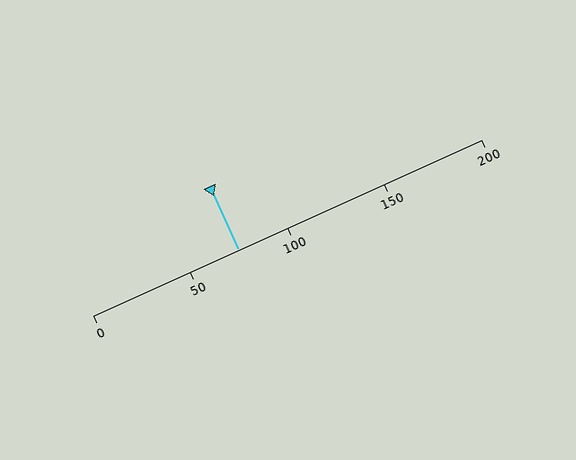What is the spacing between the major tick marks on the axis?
The major ticks are spaced 50 apart.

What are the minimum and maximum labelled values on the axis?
The axis runs from 0 to 200.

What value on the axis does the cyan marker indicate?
The marker indicates approximately 75.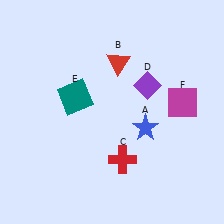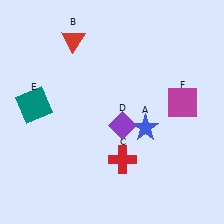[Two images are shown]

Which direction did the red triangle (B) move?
The red triangle (B) moved left.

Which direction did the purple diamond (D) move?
The purple diamond (D) moved down.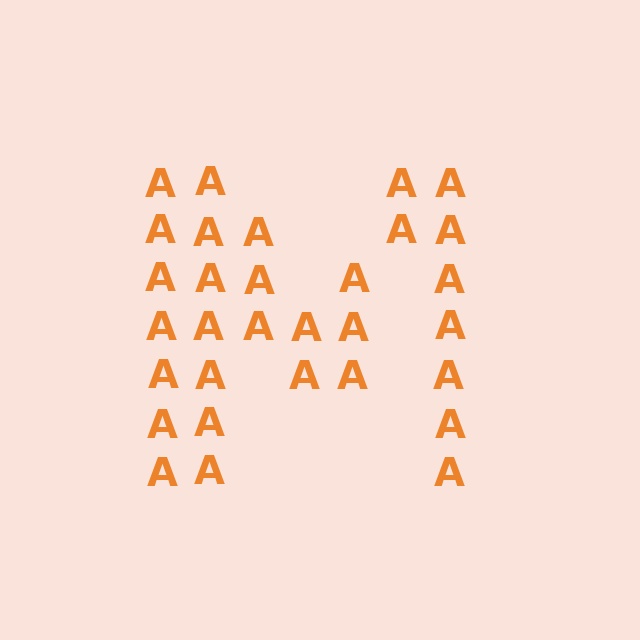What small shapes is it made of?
It is made of small letter A's.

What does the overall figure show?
The overall figure shows the letter M.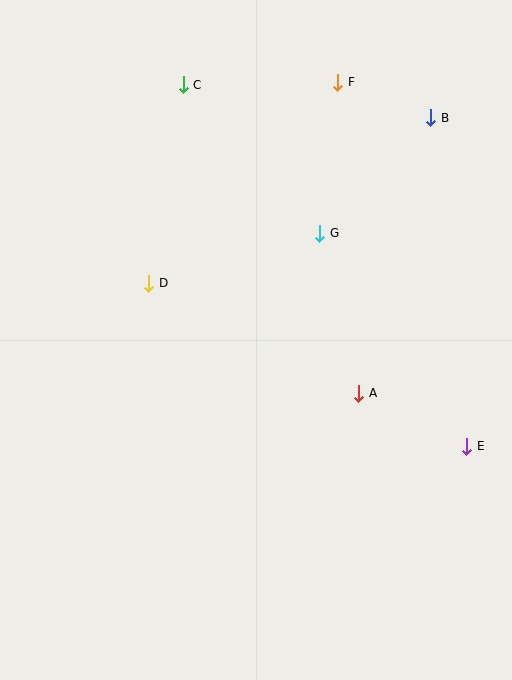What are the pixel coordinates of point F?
Point F is at (338, 82).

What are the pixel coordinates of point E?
Point E is at (467, 446).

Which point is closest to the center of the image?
Point A at (359, 393) is closest to the center.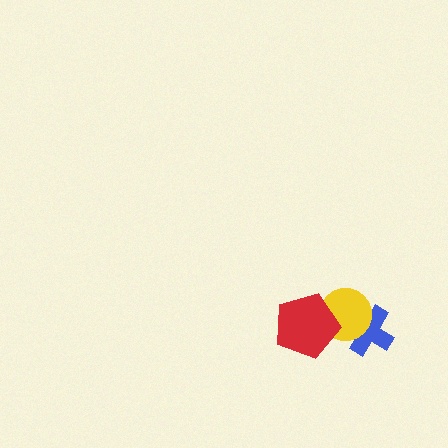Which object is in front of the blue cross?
The yellow circle is in front of the blue cross.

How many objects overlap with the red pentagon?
1 object overlaps with the red pentagon.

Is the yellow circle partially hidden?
Yes, it is partially covered by another shape.